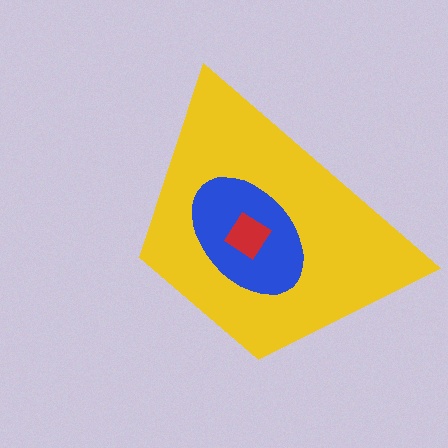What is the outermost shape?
The yellow trapezoid.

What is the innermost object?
The red diamond.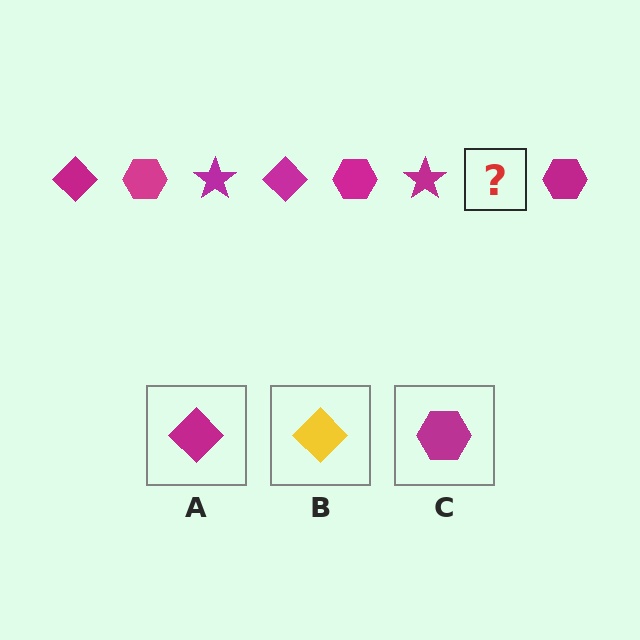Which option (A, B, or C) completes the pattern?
A.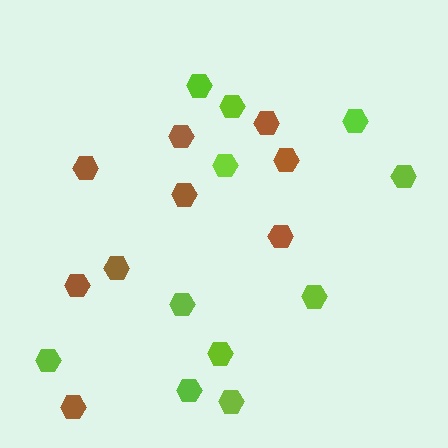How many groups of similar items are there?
There are 2 groups: one group of brown hexagons (9) and one group of lime hexagons (11).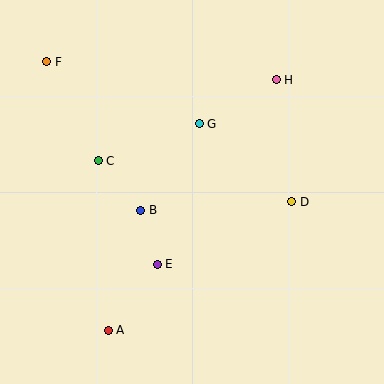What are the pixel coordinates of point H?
Point H is at (276, 80).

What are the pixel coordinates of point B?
Point B is at (141, 210).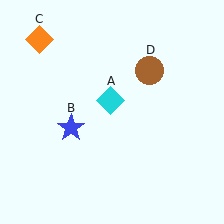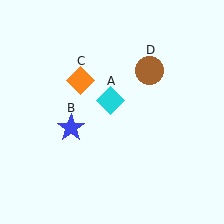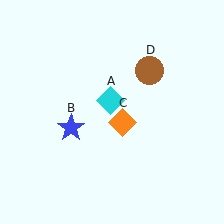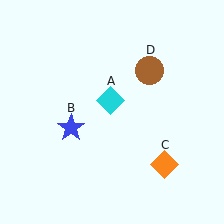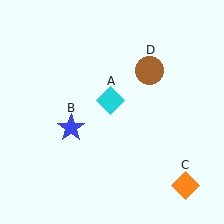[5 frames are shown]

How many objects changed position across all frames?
1 object changed position: orange diamond (object C).